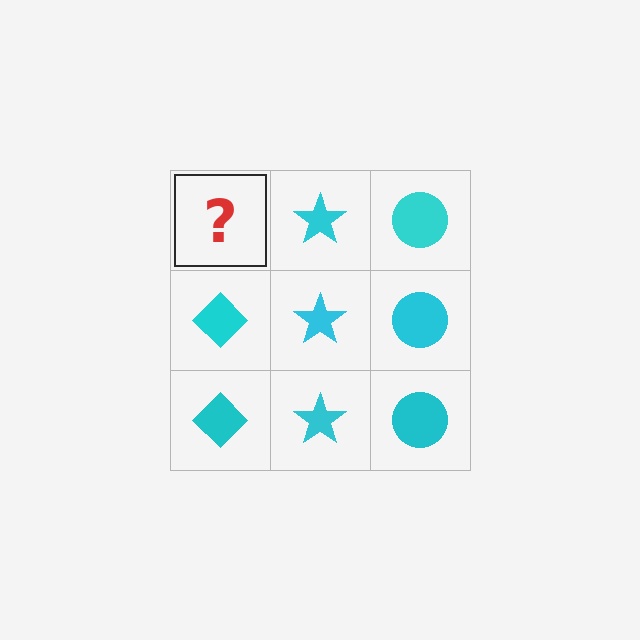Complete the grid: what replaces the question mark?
The question mark should be replaced with a cyan diamond.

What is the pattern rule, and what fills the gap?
The rule is that each column has a consistent shape. The gap should be filled with a cyan diamond.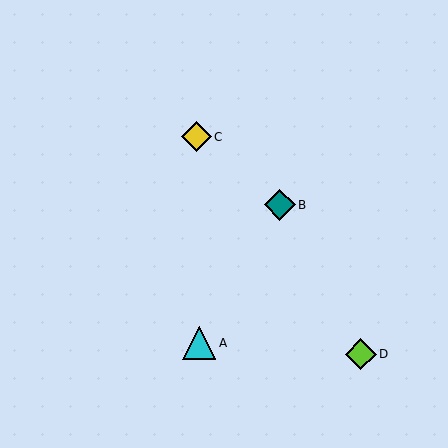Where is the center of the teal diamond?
The center of the teal diamond is at (280, 205).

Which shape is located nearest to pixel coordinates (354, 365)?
The lime diamond (labeled D) at (361, 354) is nearest to that location.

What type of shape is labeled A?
Shape A is a cyan triangle.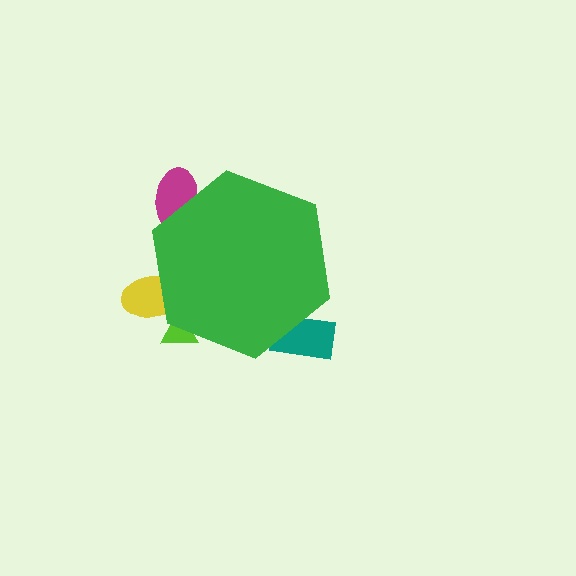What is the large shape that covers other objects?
A green hexagon.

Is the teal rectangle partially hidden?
Yes, the teal rectangle is partially hidden behind the green hexagon.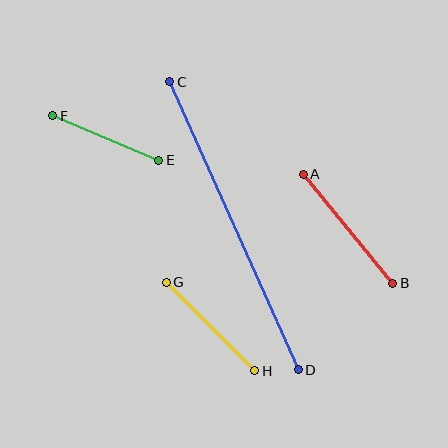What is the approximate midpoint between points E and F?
The midpoint is at approximately (106, 138) pixels.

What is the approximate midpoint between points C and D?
The midpoint is at approximately (234, 226) pixels.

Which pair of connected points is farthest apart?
Points C and D are farthest apart.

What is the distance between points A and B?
The distance is approximately 141 pixels.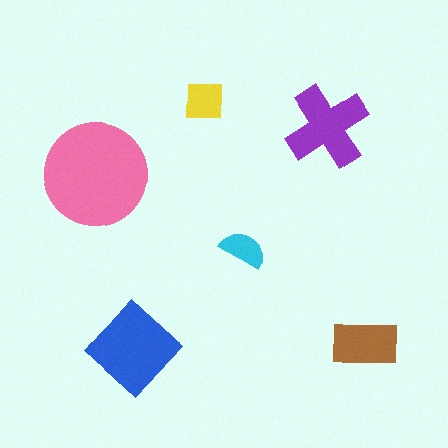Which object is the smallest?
The cyan semicircle.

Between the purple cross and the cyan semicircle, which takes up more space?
The purple cross.